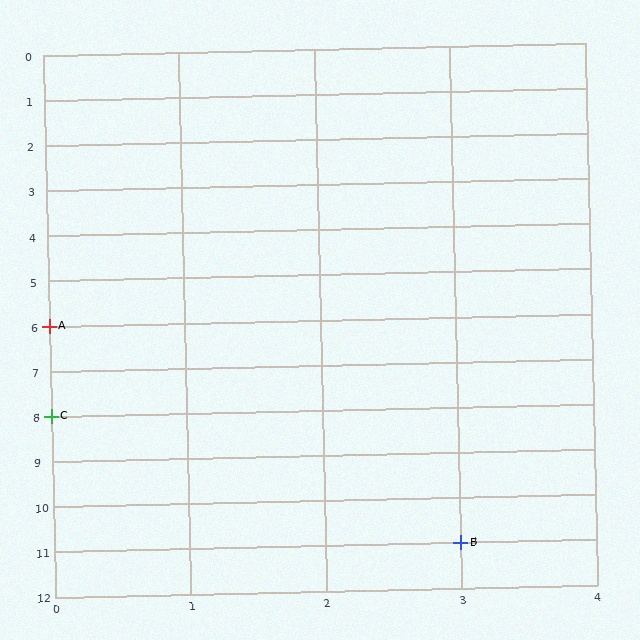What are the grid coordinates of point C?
Point C is at grid coordinates (0, 8).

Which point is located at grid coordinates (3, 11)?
Point B is at (3, 11).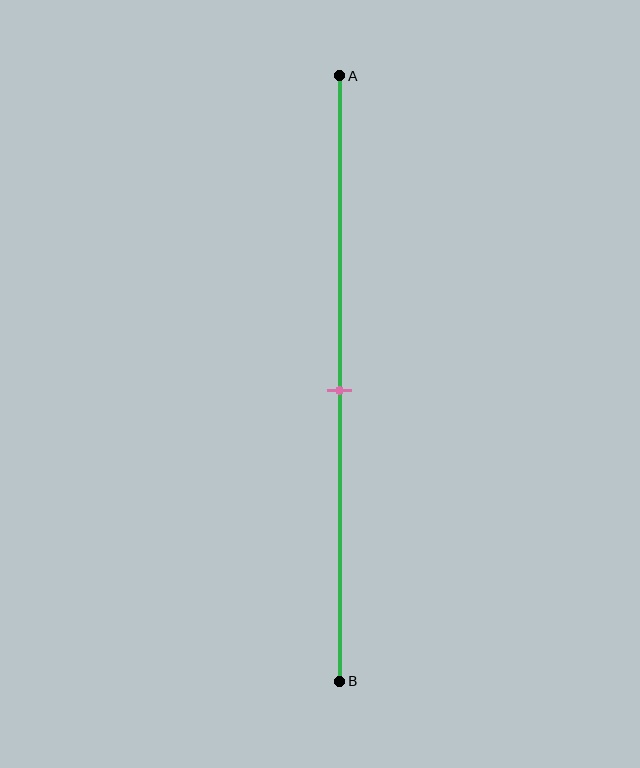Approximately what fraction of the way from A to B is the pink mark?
The pink mark is approximately 50% of the way from A to B.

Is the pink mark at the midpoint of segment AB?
Yes, the mark is approximately at the midpoint.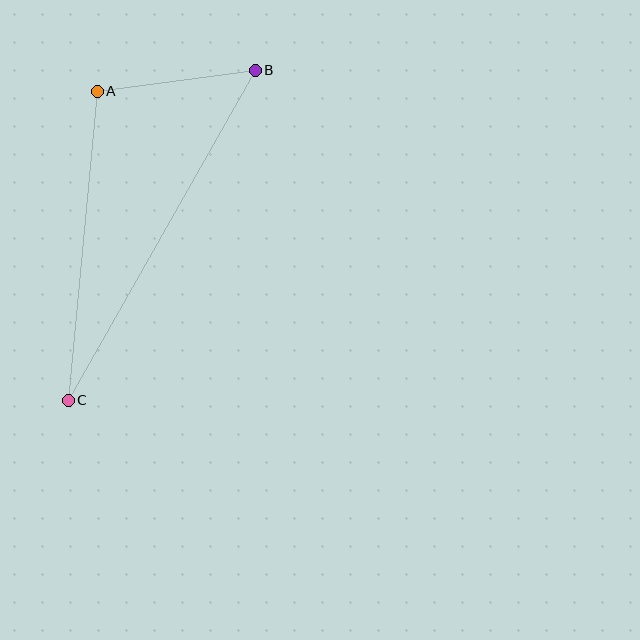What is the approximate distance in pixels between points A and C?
The distance between A and C is approximately 310 pixels.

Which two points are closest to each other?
Points A and B are closest to each other.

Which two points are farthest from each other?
Points B and C are farthest from each other.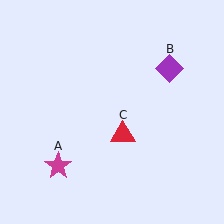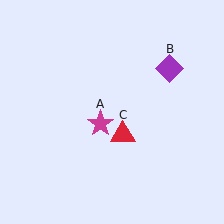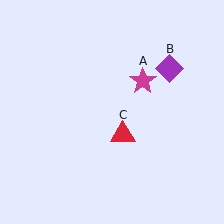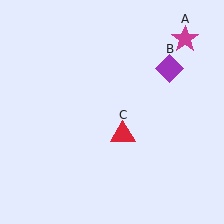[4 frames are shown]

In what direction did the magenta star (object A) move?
The magenta star (object A) moved up and to the right.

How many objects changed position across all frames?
1 object changed position: magenta star (object A).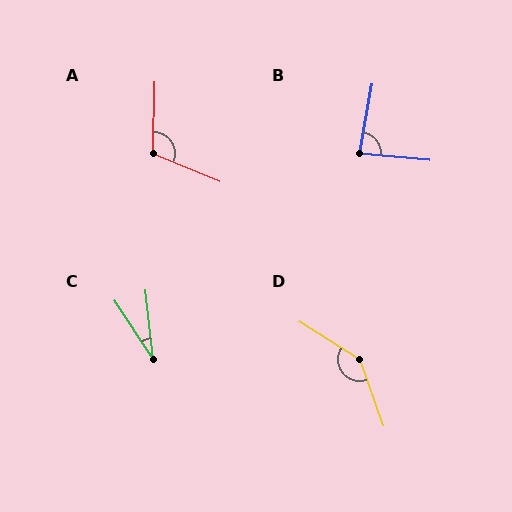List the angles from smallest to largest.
C (27°), B (84°), A (111°), D (142°).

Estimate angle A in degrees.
Approximately 111 degrees.